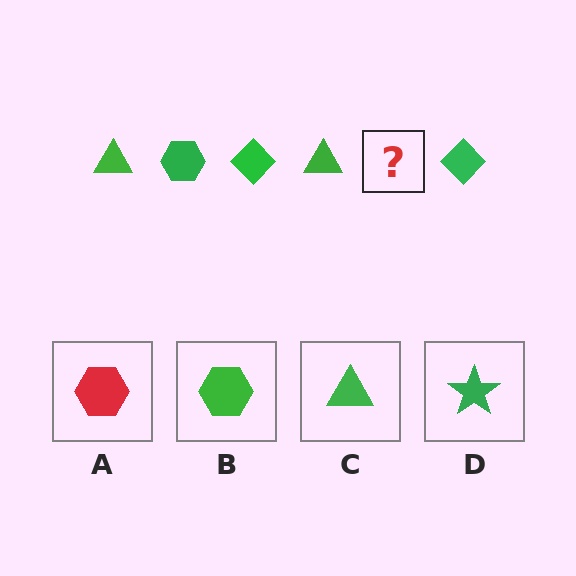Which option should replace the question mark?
Option B.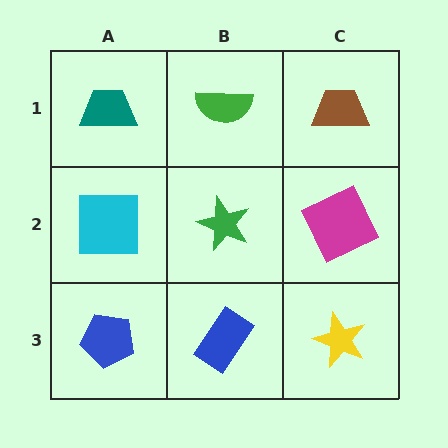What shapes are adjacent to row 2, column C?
A brown trapezoid (row 1, column C), a yellow star (row 3, column C), a green star (row 2, column B).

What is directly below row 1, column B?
A green star.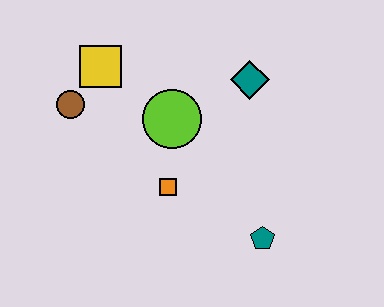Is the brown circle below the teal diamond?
Yes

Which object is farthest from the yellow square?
The teal pentagon is farthest from the yellow square.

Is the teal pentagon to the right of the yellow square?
Yes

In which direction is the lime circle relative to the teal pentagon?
The lime circle is above the teal pentagon.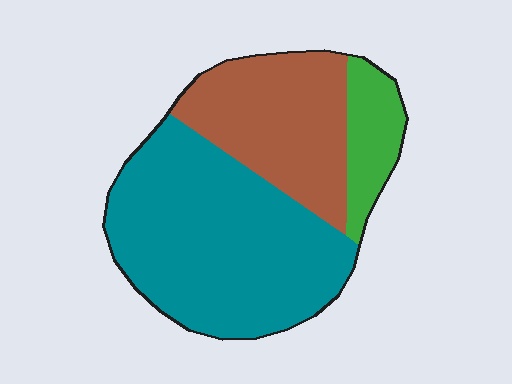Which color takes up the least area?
Green, at roughly 10%.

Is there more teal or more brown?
Teal.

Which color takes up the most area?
Teal, at roughly 55%.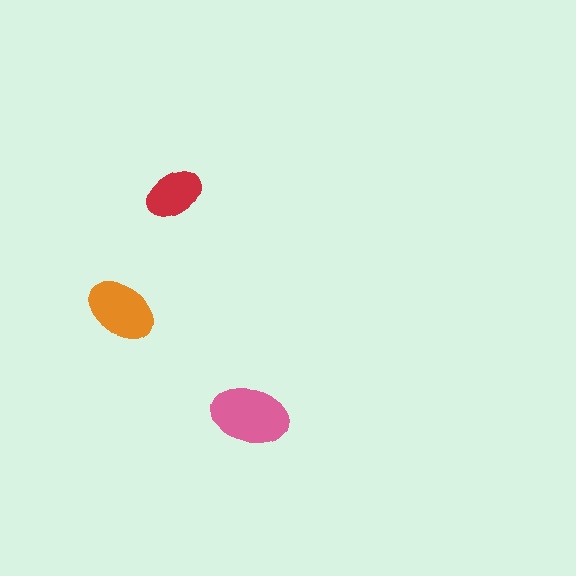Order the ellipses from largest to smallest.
the pink one, the orange one, the red one.